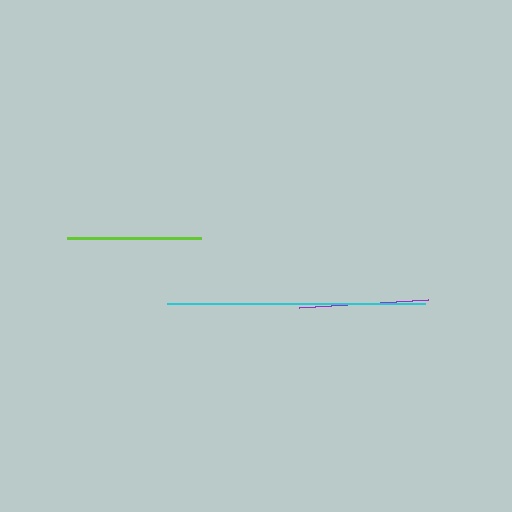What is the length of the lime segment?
The lime segment is approximately 134 pixels long.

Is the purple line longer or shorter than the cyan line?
The cyan line is longer than the purple line.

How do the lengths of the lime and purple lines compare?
The lime and purple lines are approximately the same length.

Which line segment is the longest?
The cyan line is the longest at approximately 258 pixels.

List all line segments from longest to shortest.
From longest to shortest: cyan, lime, purple.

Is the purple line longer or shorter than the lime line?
The lime line is longer than the purple line.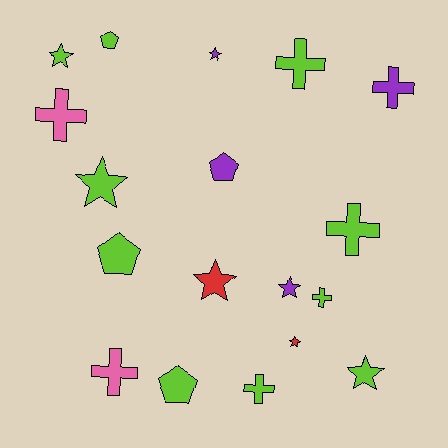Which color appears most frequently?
Lime, with 10 objects.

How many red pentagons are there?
There are no red pentagons.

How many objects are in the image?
There are 18 objects.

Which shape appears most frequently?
Star, with 7 objects.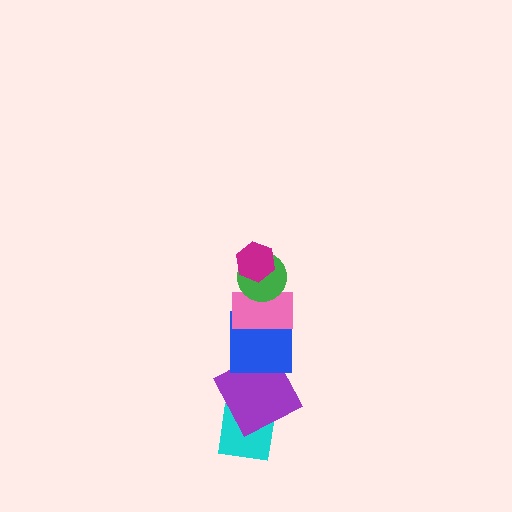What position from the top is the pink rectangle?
The pink rectangle is 3rd from the top.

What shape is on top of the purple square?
The blue square is on top of the purple square.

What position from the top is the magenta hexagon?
The magenta hexagon is 1st from the top.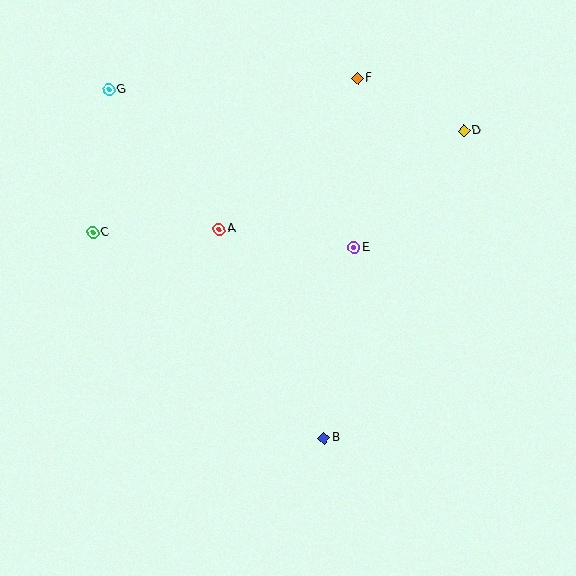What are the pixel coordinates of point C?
Point C is at (93, 232).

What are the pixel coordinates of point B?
Point B is at (324, 438).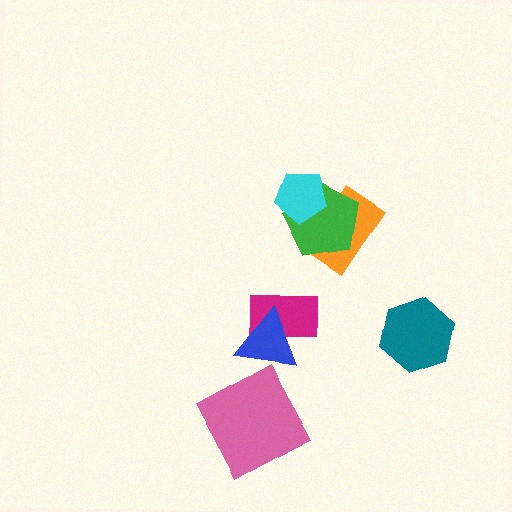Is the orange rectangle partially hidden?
Yes, it is partially covered by another shape.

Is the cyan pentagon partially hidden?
No, no other shape covers it.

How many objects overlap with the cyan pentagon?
2 objects overlap with the cyan pentagon.